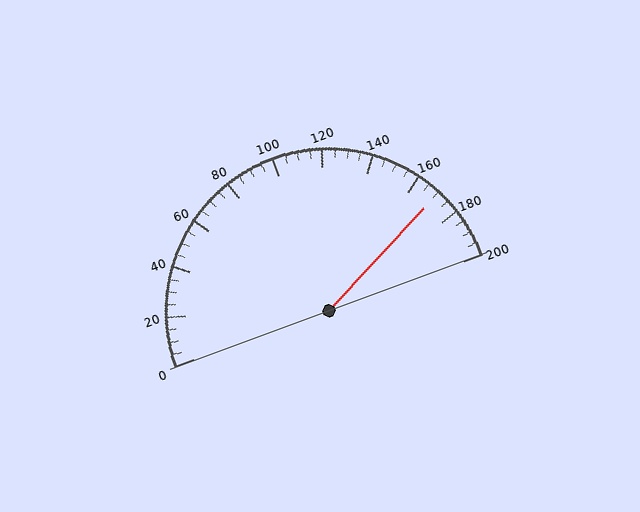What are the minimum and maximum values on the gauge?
The gauge ranges from 0 to 200.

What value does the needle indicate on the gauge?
The needle indicates approximately 170.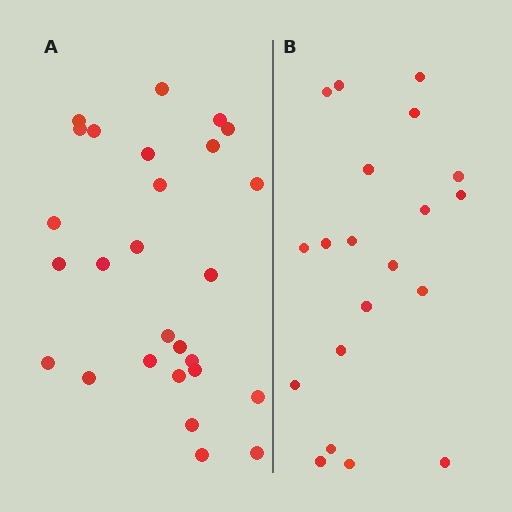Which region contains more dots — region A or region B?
Region A (the left region) has more dots.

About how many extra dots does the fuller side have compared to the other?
Region A has roughly 8 or so more dots than region B.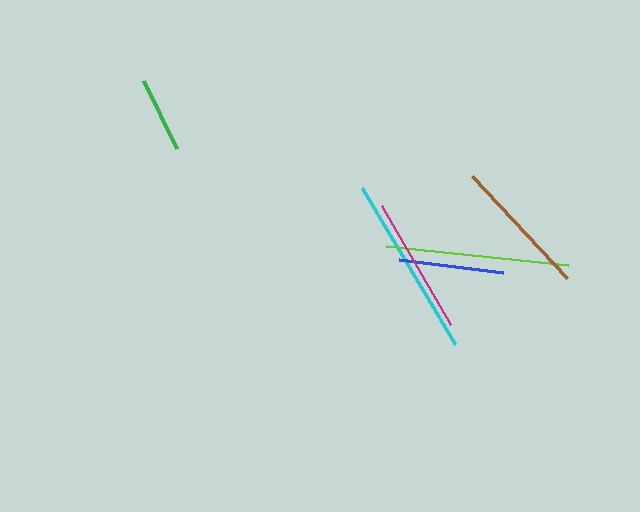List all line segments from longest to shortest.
From longest to shortest: lime, cyan, brown, magenta, blue, green.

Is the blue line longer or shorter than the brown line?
The brown line is longer than the blue line.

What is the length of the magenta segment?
The magenta segment is approximately 137 pixels long.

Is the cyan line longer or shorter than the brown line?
The cyan line is longer than the brown line.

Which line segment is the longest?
The lime line is the longest at approximately 183 pixels.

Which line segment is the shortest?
The green line is the shortest at approximately 75 pixels.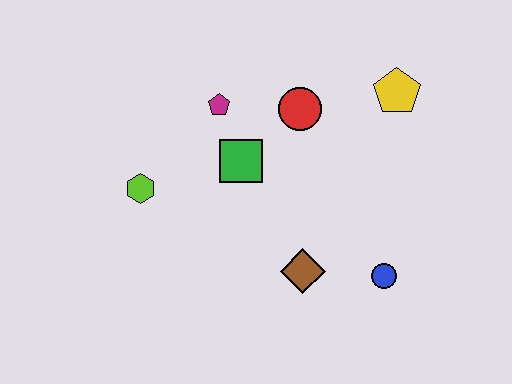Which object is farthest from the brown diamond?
The yellow pentagon is farthest from the brown diamond.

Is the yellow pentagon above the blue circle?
Yes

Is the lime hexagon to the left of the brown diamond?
Yes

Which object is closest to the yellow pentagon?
The red circle is closest to the yellow pentagon.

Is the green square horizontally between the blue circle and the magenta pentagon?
Yes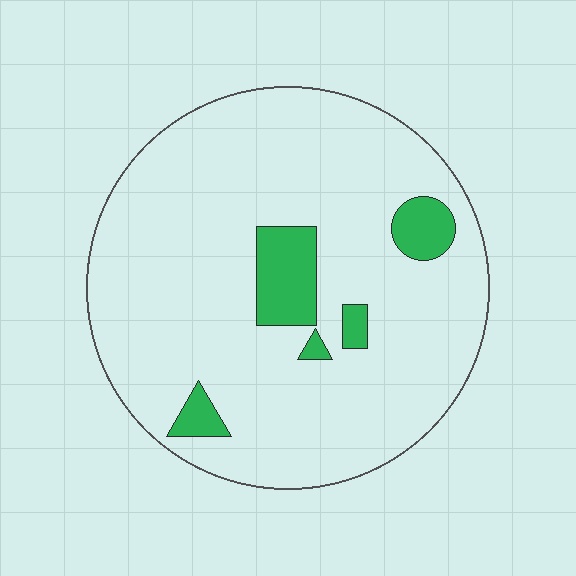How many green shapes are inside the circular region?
5.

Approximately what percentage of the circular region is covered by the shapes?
Approximately 10%.